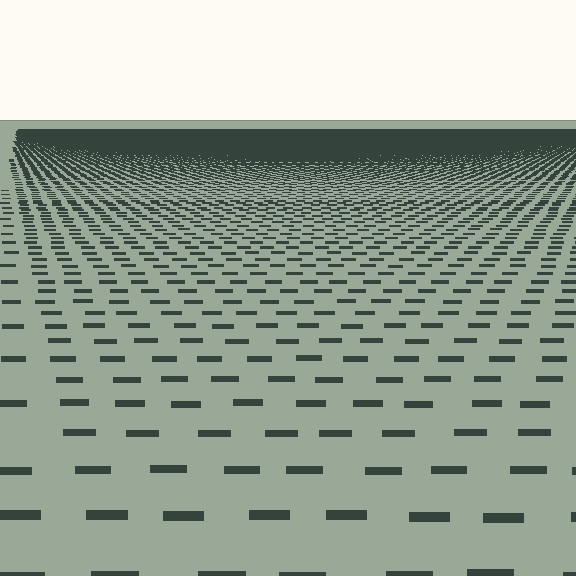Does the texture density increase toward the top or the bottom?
Density increases toward the top.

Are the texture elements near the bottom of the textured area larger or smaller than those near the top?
Larger. Near the bottom, elements are closer to the viewer and appear at a bigger on-screen size.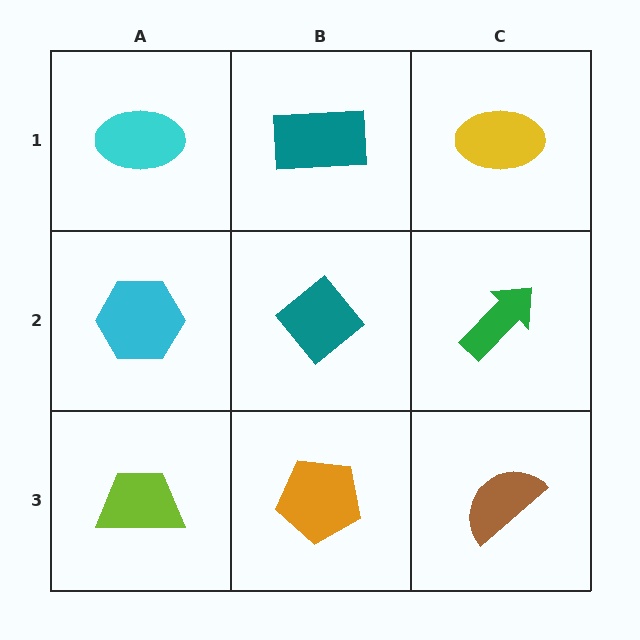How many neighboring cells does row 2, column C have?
3.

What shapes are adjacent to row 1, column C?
A green arrow (row 2, column C), a teal rectangle (row 1, column B).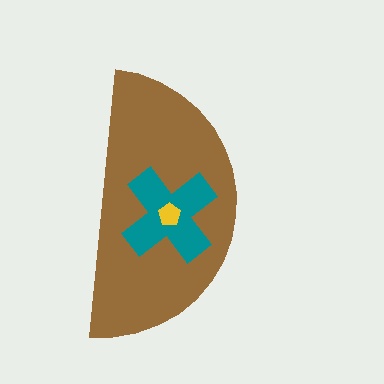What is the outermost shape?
The brown semicircle.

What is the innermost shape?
The yellow pentagon.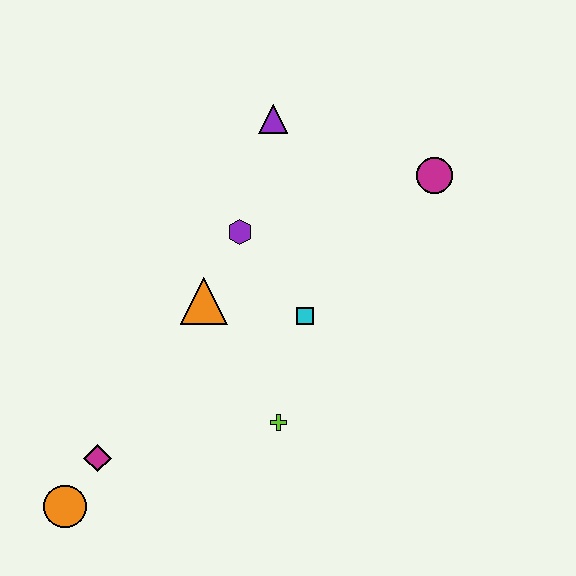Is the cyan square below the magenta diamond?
No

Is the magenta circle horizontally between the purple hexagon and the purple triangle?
No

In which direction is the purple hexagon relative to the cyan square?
The purple hexagon is above the cyan square.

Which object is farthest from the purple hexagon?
The orange circle is farthest from the purple hexagon.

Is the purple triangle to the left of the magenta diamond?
No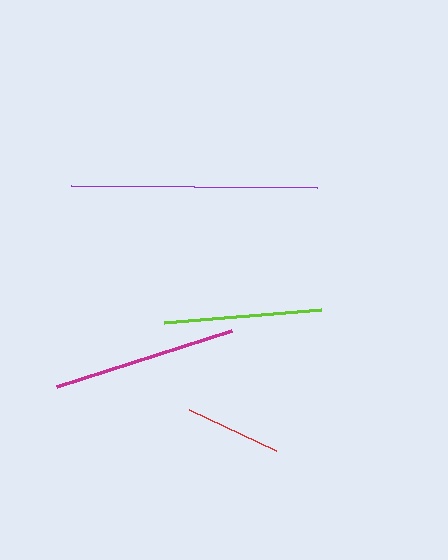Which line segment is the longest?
The purple line is the longest at approximately 246 pixels.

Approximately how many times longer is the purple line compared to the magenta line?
The purple line is approximately 1.3 times the length of the magenta line.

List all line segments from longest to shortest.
From longest to shortest: purple, magenta, lime, red.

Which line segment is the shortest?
The red line is the shortest at approximately 96 pixels.